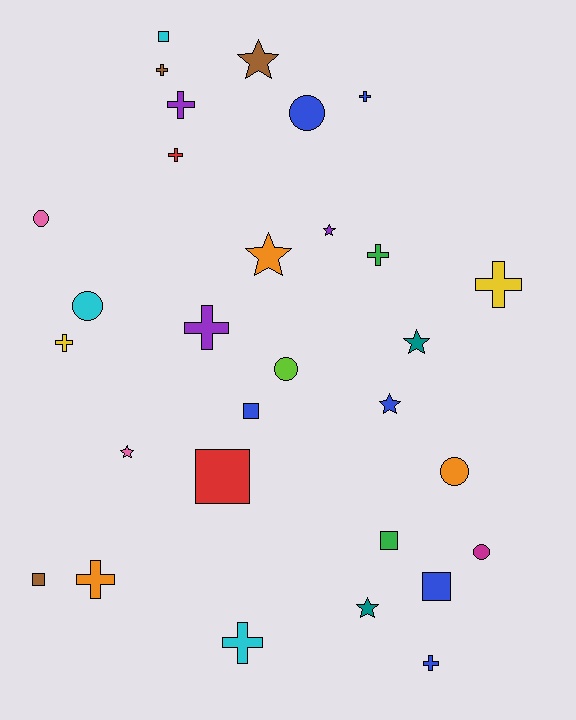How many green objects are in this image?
There are 2 green objects.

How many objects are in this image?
There are 30 objects.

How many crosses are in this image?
There are 11 crosses.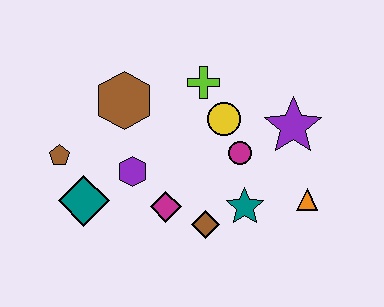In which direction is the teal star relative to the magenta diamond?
The teal star is to the right of the magenta diamond.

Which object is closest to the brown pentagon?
The teal diamond is closest to the brown pentagon.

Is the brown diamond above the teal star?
No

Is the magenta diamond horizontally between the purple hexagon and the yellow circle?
Yes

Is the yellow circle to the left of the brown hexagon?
No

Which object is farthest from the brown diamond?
The brown pentagon is farthest from the brown diamond.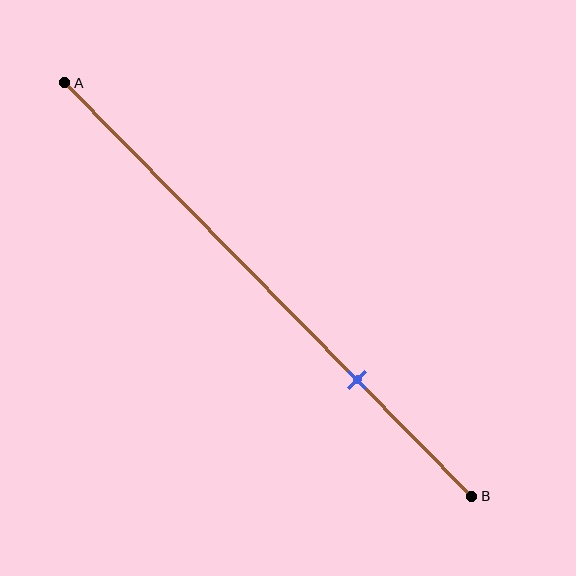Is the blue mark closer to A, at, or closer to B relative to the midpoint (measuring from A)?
The blue mark is closer to point B than the midpoint of segment AB.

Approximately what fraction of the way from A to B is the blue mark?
The blue mark is approximately 70% of the way from A to B.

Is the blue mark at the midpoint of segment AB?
No, the mark is at about 70% from A, not at the 50% midpoint.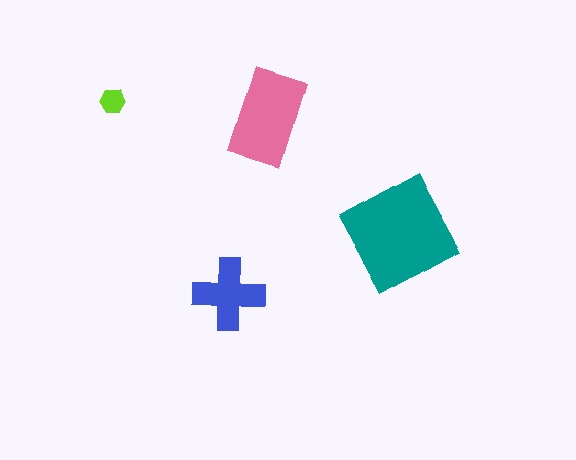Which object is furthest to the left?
The lime hexagon is leftmost.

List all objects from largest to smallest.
The teal diamond, the pink rectangle, the blue cross, the lime hexagon.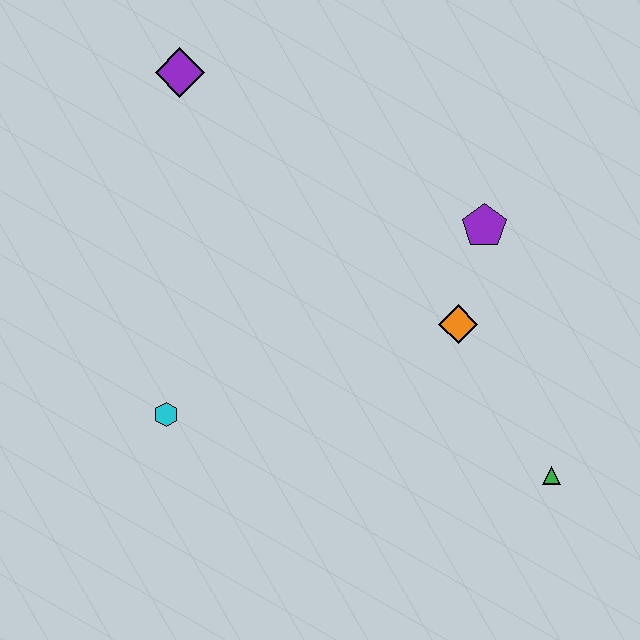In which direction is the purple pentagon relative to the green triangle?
The purple pentagon is above the green triangle.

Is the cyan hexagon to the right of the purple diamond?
No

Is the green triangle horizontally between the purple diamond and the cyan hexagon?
No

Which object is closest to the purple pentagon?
The orange diamond is closest to the purple pentagon.